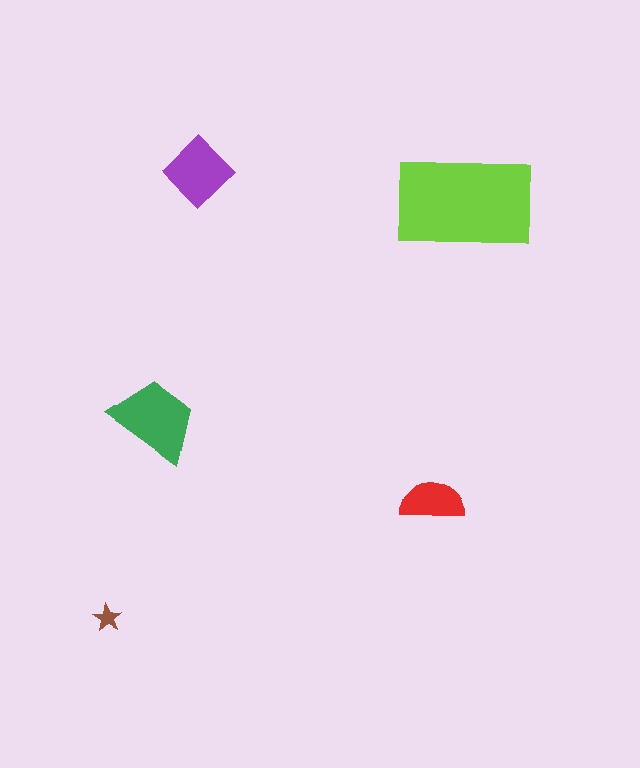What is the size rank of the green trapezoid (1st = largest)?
2nd.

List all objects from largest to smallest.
The lime rectangle, the green trapezoid, the purple diamond, the red semicircle, the brown star.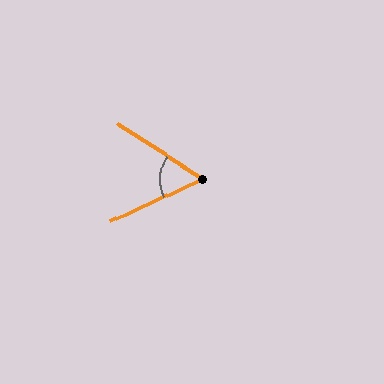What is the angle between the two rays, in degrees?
Approximately 58 degrees.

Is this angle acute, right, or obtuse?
It is acute.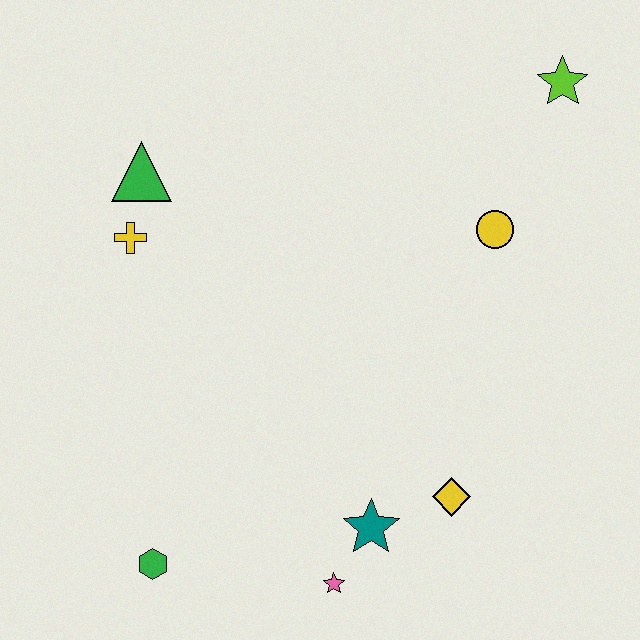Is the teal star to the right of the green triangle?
Yes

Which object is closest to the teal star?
The pink star is closest to the teal star.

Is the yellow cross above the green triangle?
No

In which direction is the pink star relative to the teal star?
The pink star is below the teal star.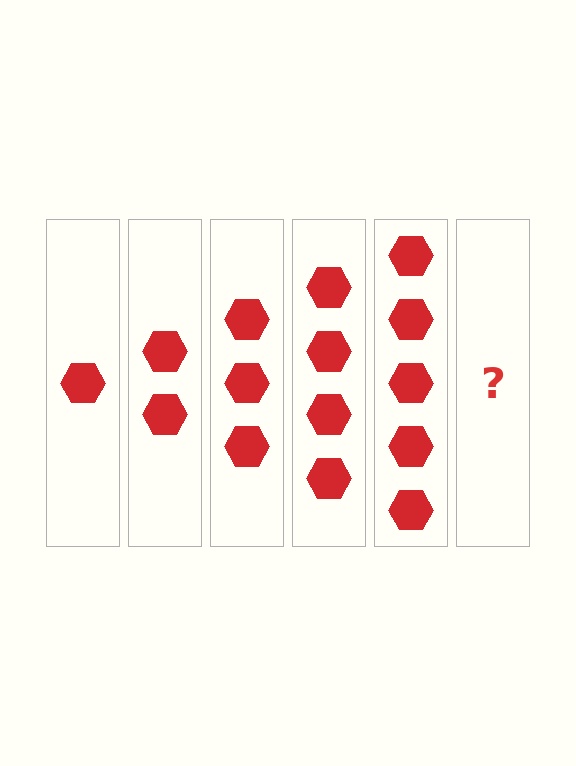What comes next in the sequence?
The next element should be 6 hexagons.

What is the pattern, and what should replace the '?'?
The pattern is that each step adds one more hexagon. The '?' should be 6 hexagons.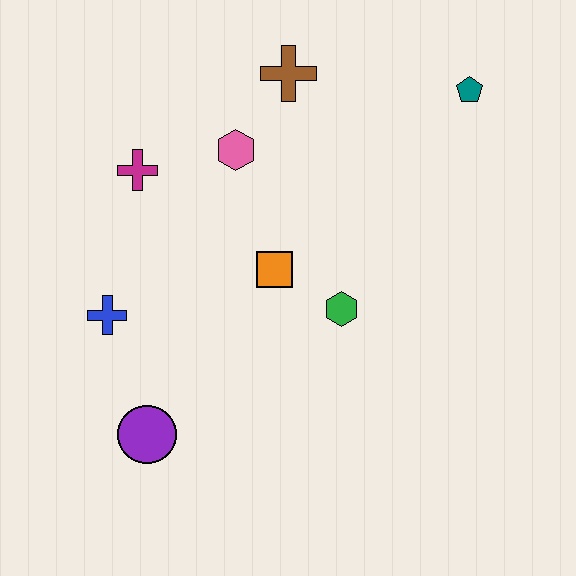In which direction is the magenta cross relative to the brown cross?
The magenta cross is to the left of the brown cross.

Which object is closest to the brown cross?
The pink hexagon is closest to the brown cross.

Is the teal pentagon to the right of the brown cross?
Yes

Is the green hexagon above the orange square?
No